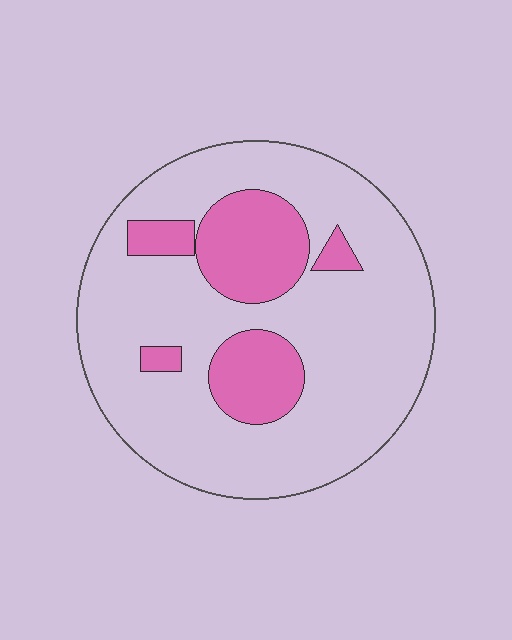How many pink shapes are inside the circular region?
5.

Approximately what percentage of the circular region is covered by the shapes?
Approximately 20%.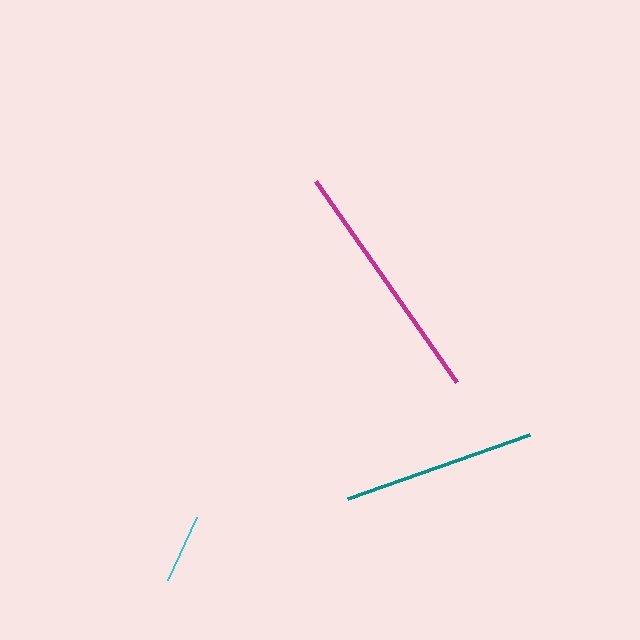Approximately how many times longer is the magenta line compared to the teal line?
The magenta line is approximately 1.3 times the length of the teal line.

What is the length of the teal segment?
The teal segment is approximately 193 pixels long.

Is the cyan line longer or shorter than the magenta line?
The magenta line is longer than the cyan line.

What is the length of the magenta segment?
The magenta segment is approximately 246 pixels long.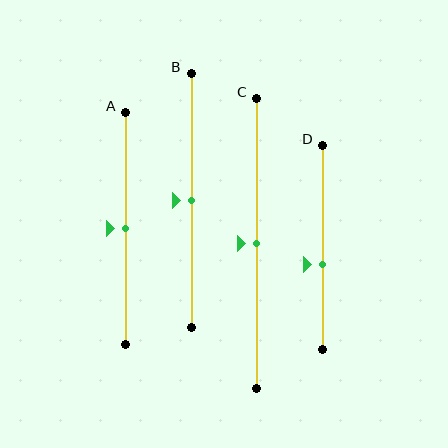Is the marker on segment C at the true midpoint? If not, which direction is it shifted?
Yes, the marker on segment C is at the true midpoint.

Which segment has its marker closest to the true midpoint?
Segment A has its marker closest to the true midpoint.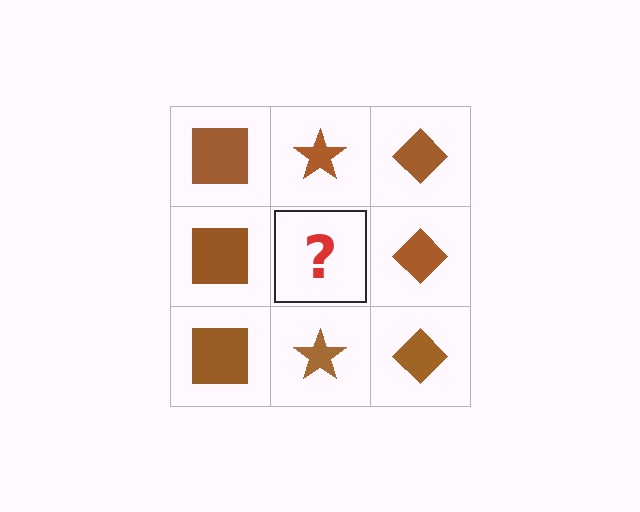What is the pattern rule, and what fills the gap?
The rule is that each column has a consistent shape. The gap should be filled with a brown star.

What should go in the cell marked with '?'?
The missing cell should contain a brown star.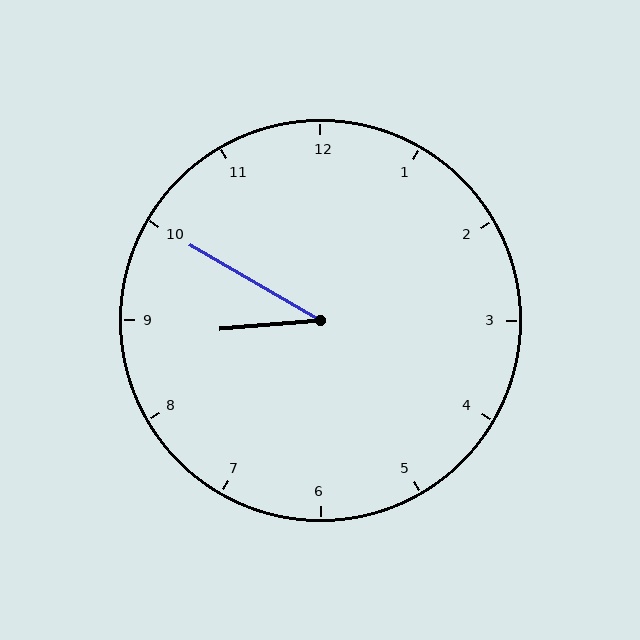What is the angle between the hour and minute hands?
Approximately 35 degrees.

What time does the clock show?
8:50.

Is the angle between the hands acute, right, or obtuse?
It is acute.